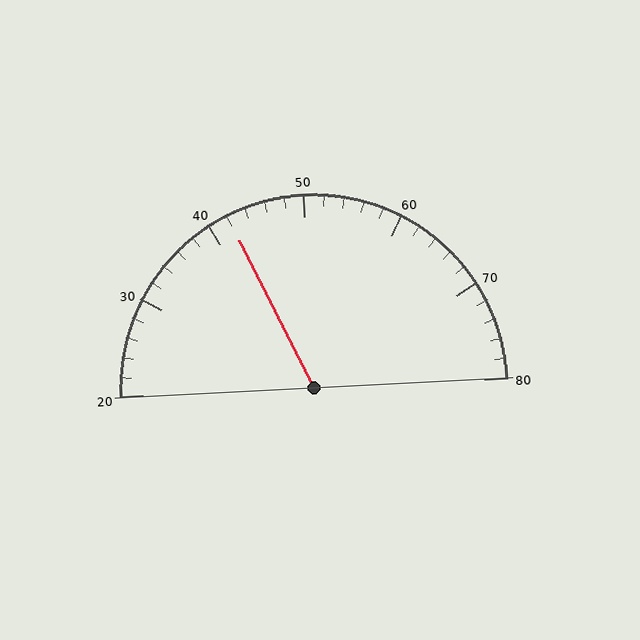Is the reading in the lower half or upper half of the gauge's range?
The reading is in the lower half of the range (20 to 80).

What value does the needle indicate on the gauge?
The needle indicates approximately 42.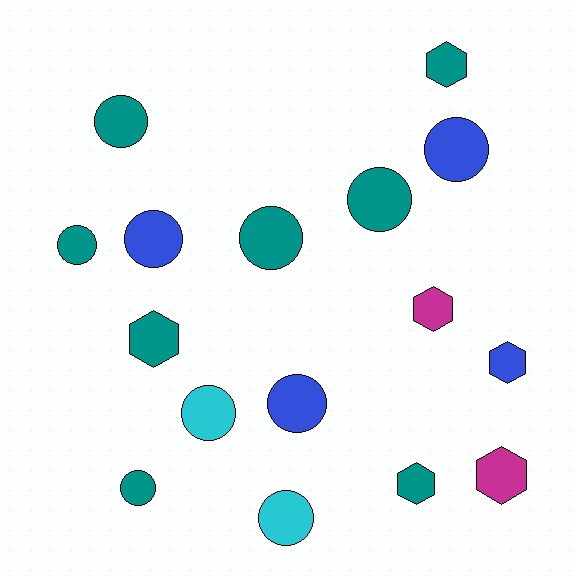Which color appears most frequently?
Teal, with 8 objects.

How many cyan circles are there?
There are 2 cyan circles.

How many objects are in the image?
There are 16 objects.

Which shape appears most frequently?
Circle, with 10 objects.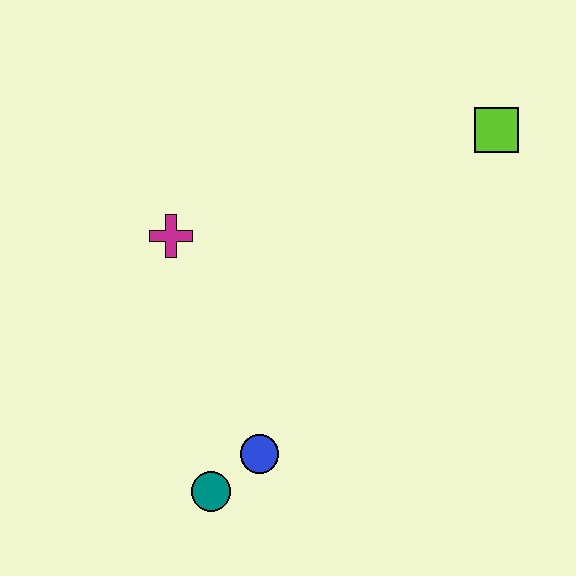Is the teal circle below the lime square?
Yes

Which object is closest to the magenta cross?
The blue circle is closest to the magenta cross.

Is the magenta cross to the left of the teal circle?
Yes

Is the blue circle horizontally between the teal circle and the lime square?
Yes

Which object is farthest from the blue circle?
The lime square is farthest from the blue circle.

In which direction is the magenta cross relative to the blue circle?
The magenta cross is above the blue circle.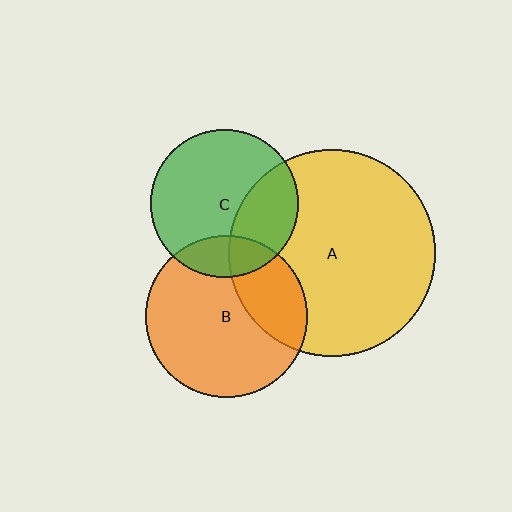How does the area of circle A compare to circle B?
Approximately 1.6 times.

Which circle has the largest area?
Circle A (yellow).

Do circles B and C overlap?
Yes.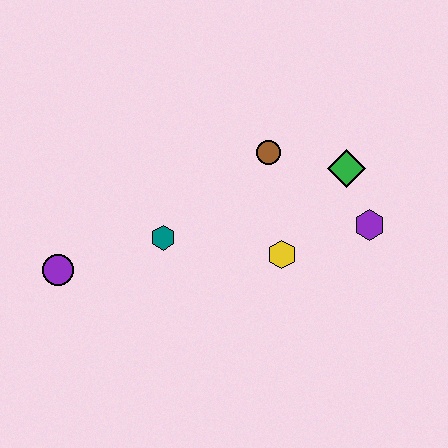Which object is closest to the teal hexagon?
The purple circle is closest to the teal hexagon.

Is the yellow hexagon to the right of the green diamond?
No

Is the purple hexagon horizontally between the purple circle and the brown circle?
No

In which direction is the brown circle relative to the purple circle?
The brown circle is to the right of the purple circle.